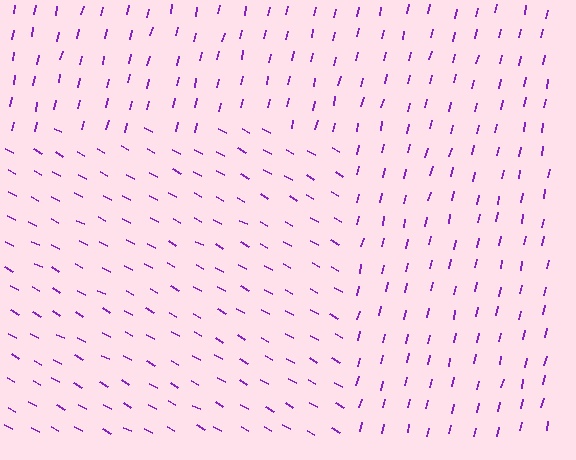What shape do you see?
I see a rectangle.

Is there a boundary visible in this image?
Yes, there is a texture boundary formed by a change in line orientation.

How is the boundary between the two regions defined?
The boundary is defined purely by a change in line orientation (approximately 74 degrees difference). All lines are the same color and thickness.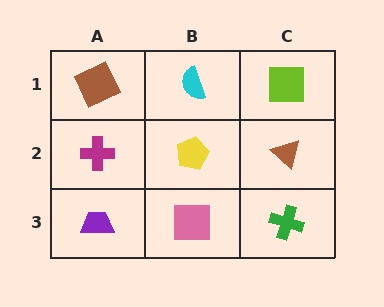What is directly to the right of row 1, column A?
A cyan semicircle.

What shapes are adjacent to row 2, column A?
A brown square (row 1, column A), a purple trapezoid (row 3, column A), a yellow pentagon (row 2, column B).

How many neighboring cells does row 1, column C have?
2.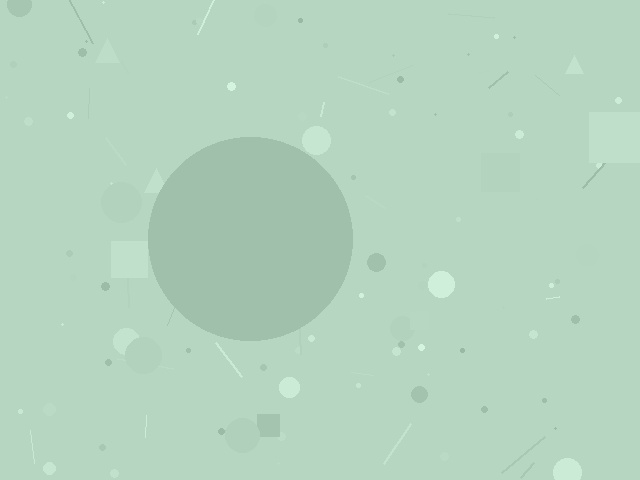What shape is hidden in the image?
A circle is hidden in the image.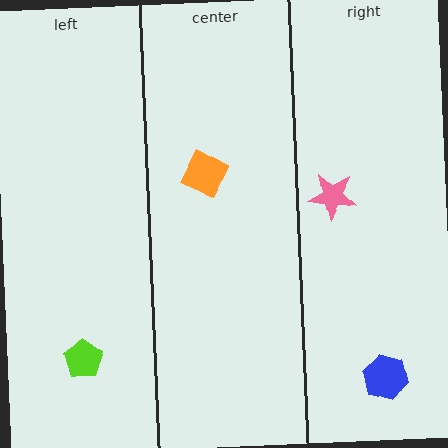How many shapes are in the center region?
1.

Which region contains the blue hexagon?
The right region.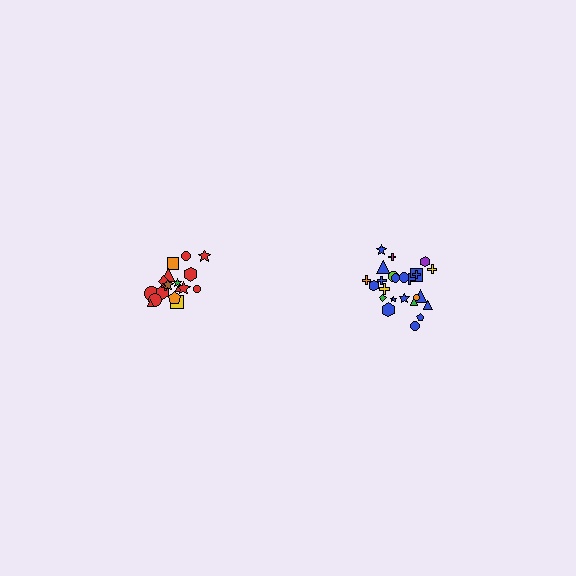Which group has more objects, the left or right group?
The right group.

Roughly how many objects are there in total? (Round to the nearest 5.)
Roughly 45 objects in total.